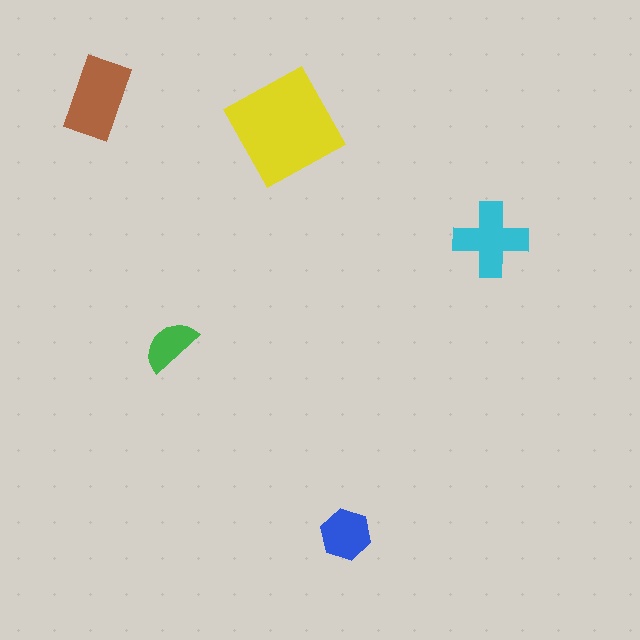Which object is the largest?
The yellow square.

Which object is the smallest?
The green semicircle.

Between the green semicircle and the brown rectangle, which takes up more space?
The brown rectangle.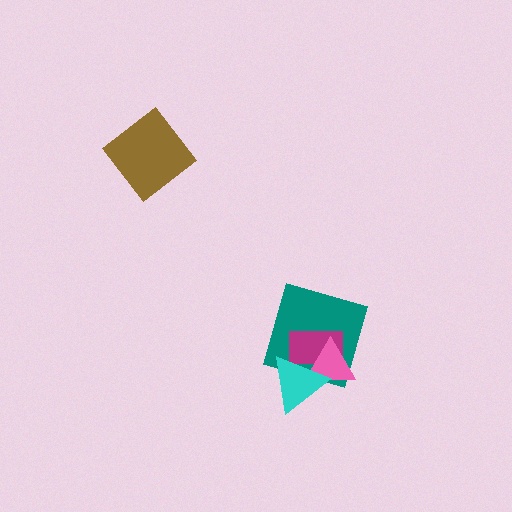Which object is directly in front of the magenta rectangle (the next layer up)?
The pink triangle is directly in front of the magenta rectangle.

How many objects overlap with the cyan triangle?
3 objects overlap with the cyan triangle.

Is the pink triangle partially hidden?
Yes, it is partially covered by another shape.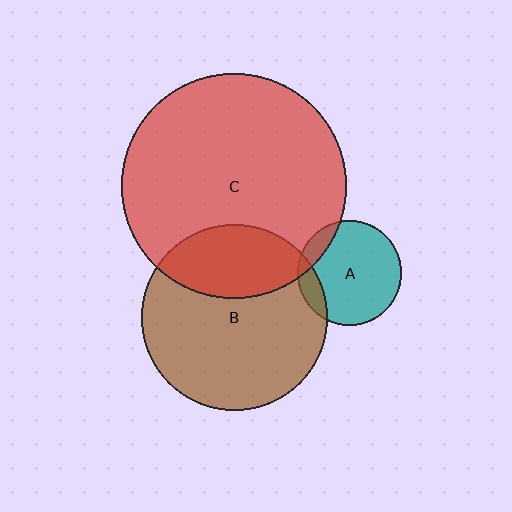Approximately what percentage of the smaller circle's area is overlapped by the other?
Approximately 30%.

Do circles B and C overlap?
Yes.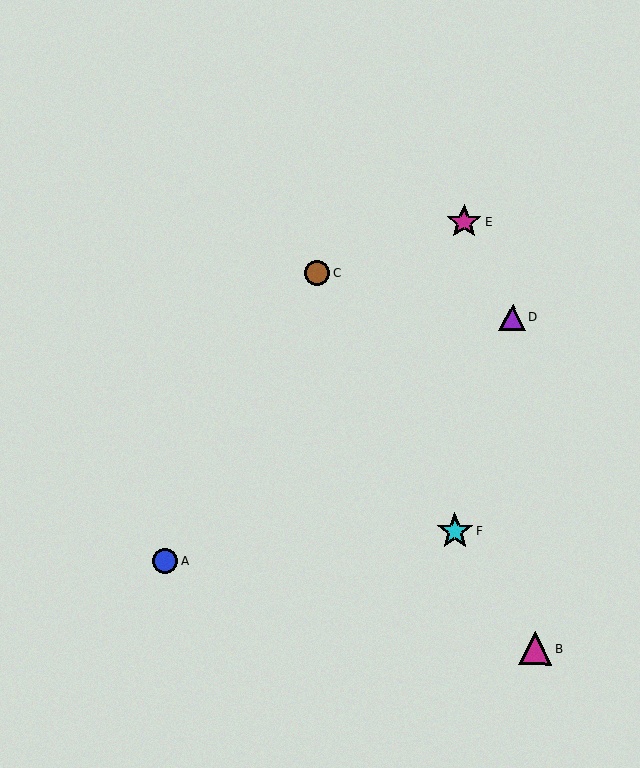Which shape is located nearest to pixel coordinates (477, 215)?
The magenta star (labeled E) at (464, 222) is nearest to that location.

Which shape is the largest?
The cyan star (labeled F) is the largest.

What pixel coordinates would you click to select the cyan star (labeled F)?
Click at (455, 531) to select the cyan star F.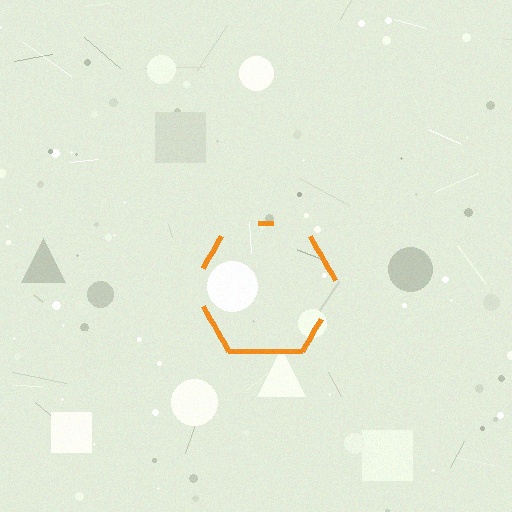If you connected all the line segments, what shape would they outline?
They would outline a hexagon.